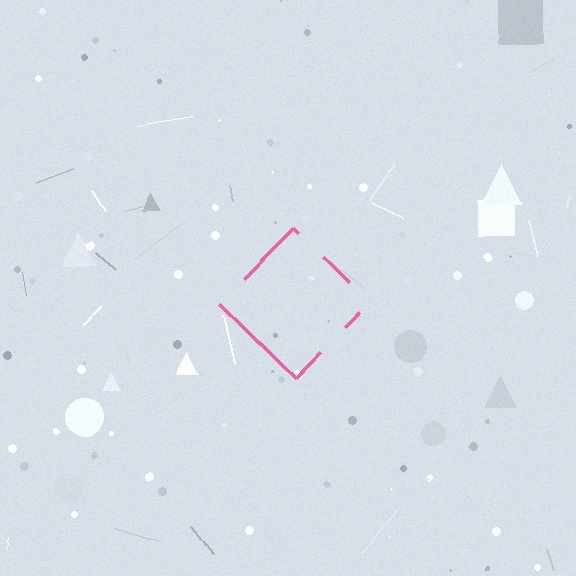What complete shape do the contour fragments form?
The contour fragments form a diamond.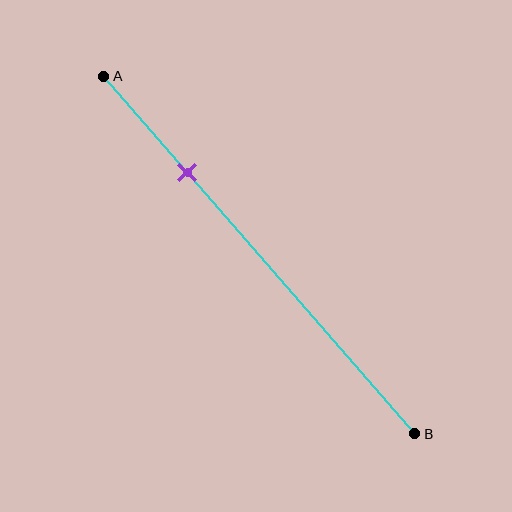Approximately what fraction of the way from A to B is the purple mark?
The purple mark is approximately 25% of the way from A to B.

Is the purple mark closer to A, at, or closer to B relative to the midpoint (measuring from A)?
The purple mark is closer to point A than the midpoint of segment AB.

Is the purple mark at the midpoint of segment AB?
No, the mark is at about 25% from A, not at the 50% midpoint.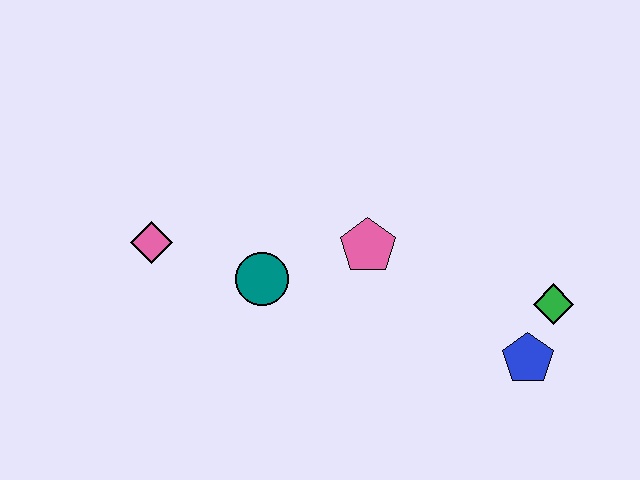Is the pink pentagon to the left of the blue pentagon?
Yes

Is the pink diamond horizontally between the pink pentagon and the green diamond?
No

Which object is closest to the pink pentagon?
The teal circle is closest to the pink pentagon.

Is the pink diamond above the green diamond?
Yes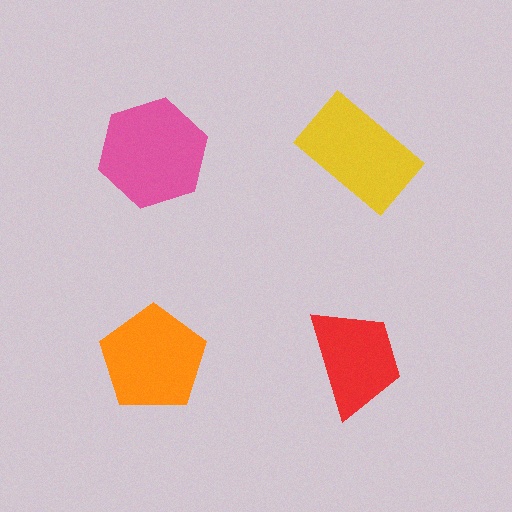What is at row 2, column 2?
A red trapezoid.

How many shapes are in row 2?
2 shapes.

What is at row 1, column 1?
A pink hexagon.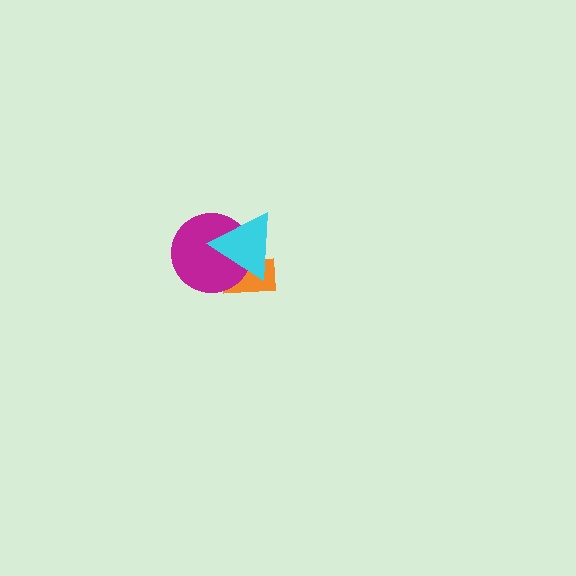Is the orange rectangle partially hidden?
Yes, it is partially covered by another shape.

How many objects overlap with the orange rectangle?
2 objects overlap with the orange rectangle.